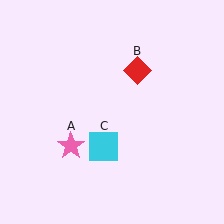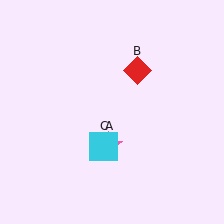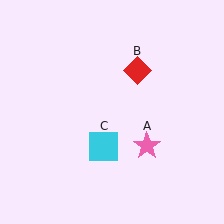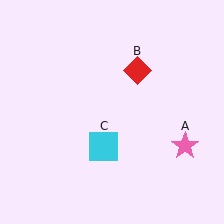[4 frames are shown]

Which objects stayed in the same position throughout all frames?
Red diamond (object B) and cyan square (object C) remained stationary.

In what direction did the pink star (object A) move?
The pink star (object A) moved right.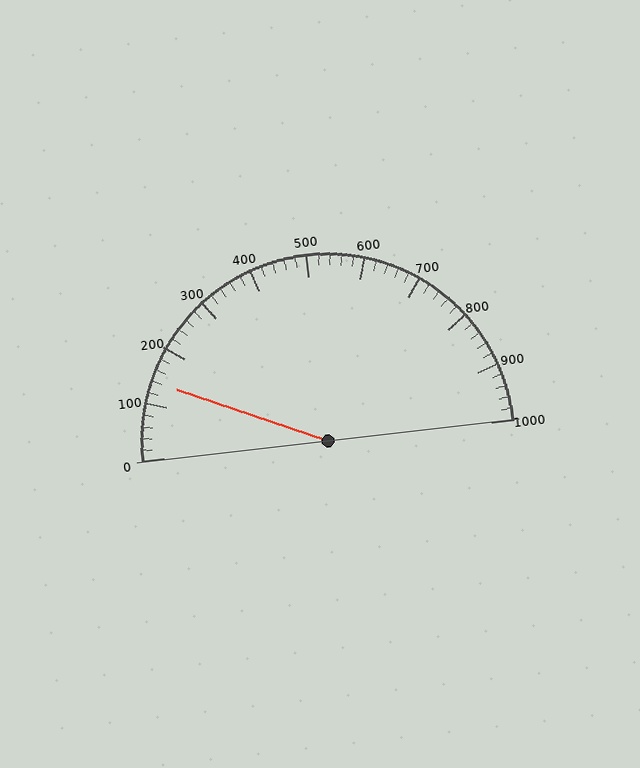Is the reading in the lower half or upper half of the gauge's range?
The reading is in the lower half of the range (0 to 1000).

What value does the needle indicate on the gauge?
The needle indicates approximately 140.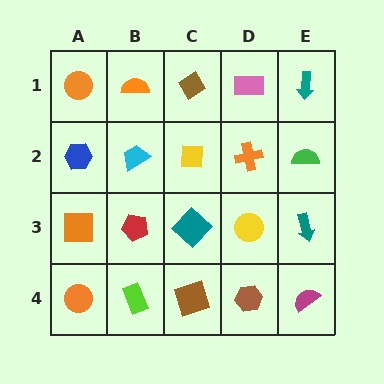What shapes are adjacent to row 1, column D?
An orange cross (row 2, column D), a brown diamond (row 1, column C), a teal arrow (row 1, column E).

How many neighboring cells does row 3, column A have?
3.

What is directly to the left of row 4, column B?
An orange circle.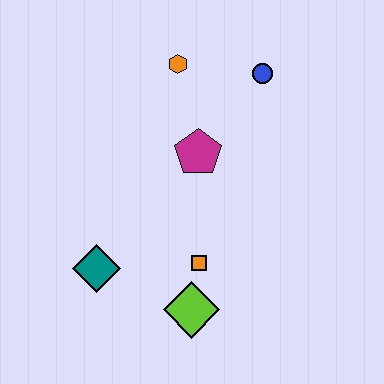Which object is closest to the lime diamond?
The orange square is closest to the lime diamond.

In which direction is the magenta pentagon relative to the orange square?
The magenta pentagon is above the orange square.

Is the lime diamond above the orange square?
No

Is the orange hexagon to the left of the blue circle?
Yes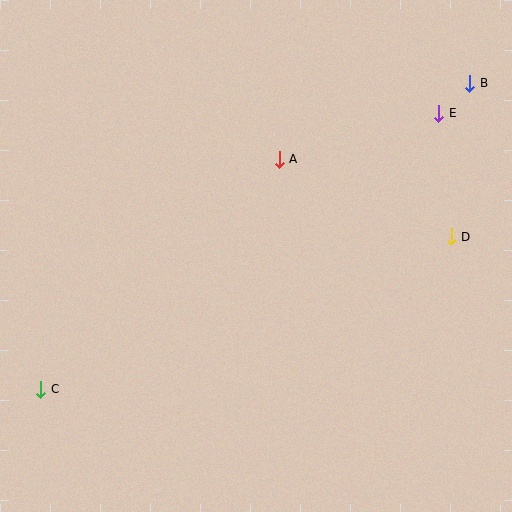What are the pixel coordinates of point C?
Point C is at (41, 389).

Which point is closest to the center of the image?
Point A at (279, 159) is closest to the center.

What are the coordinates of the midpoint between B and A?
The midpoint between B and A is at (374, 121).